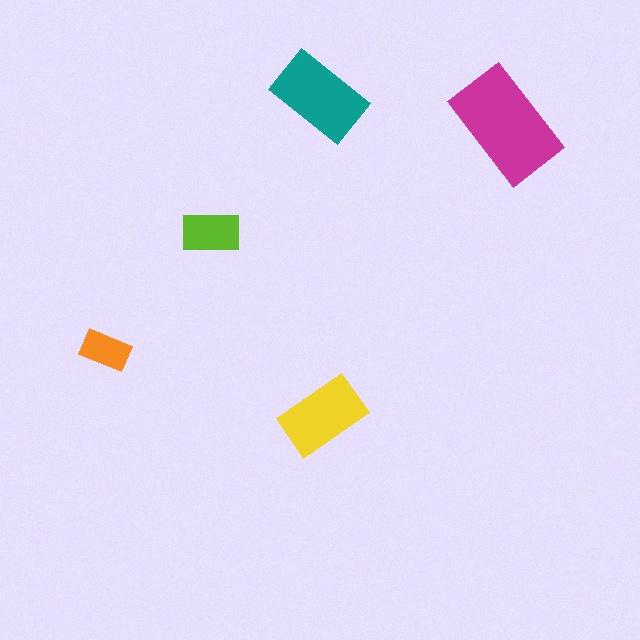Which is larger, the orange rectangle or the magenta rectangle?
The magenta one.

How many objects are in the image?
There are 5 objects in the image.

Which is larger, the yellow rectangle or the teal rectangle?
The teal one.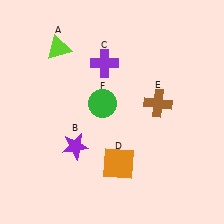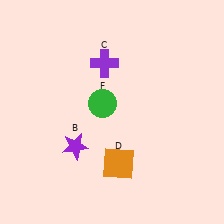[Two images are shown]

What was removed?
The lime triangle (A), the brown cross (E) were removed in Image 2.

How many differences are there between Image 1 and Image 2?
There are 2 differences between the two images.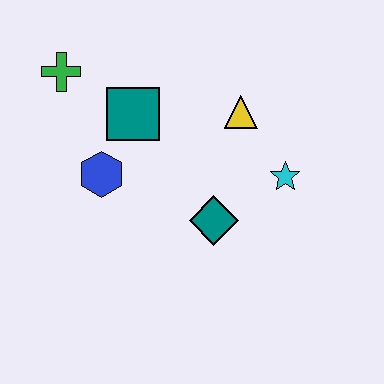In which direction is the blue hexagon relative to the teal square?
The blue hexagon is below the teal square.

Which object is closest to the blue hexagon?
The teal square is closest to the blue hexagon.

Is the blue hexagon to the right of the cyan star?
No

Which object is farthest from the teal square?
The cyan star is farthest from the teal square.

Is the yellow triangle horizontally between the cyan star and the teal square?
Yes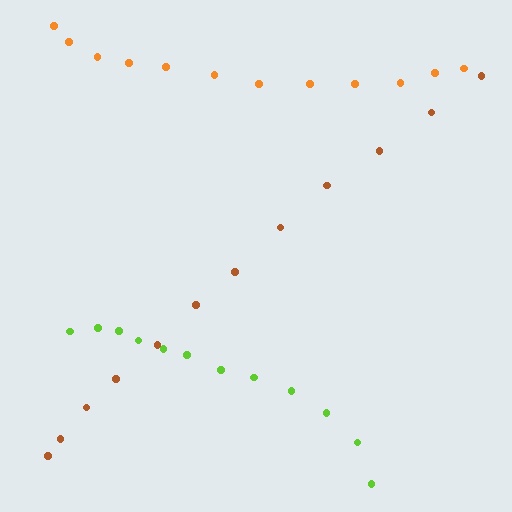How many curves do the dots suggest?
There are 3 distinct paths.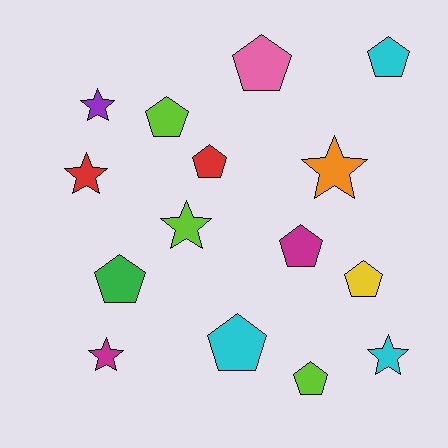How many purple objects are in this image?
There is 1 purple object.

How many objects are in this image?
There are 15 objects.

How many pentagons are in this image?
There are 9 pentagons.